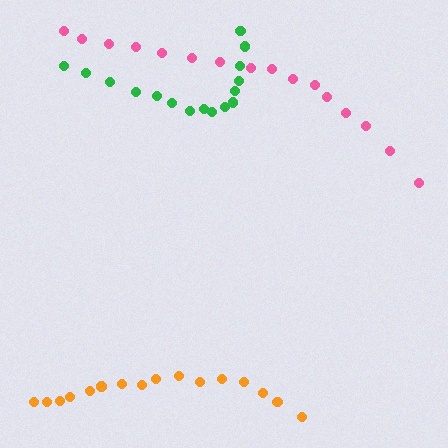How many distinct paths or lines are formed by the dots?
There are 3 distinct paths.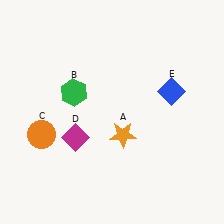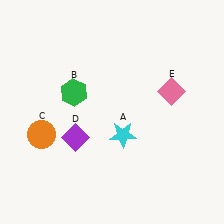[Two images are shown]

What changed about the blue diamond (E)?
In Image 1, E is blue. In Image 2, it changed to pink.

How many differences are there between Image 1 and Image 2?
There are 3 differences between the two images.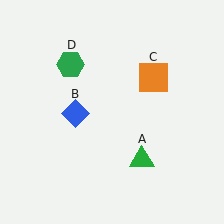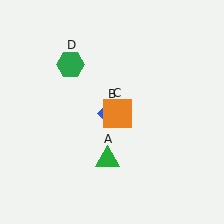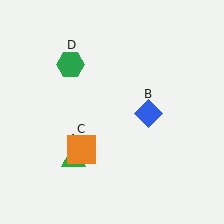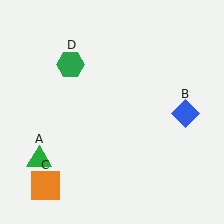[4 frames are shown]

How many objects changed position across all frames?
3 objects changed position: green triangle (object A), blue diamond (object B), orange square (object C).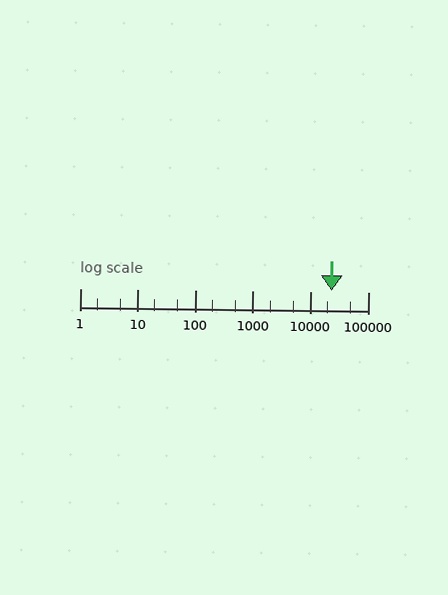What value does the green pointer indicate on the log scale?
The pointer indicates approximately 23000.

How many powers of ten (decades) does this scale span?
The scale spans 5 decades, from 1 to 100000.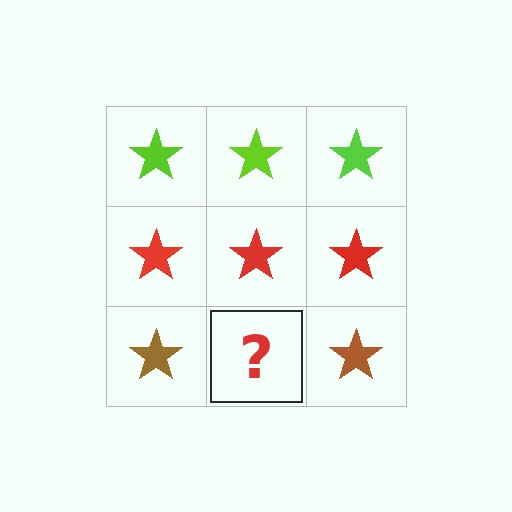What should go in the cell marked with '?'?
The missing cell should contain a brown star.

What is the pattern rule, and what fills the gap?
The rule is that each row has a consistent color. The gap should be filled with a brown star.